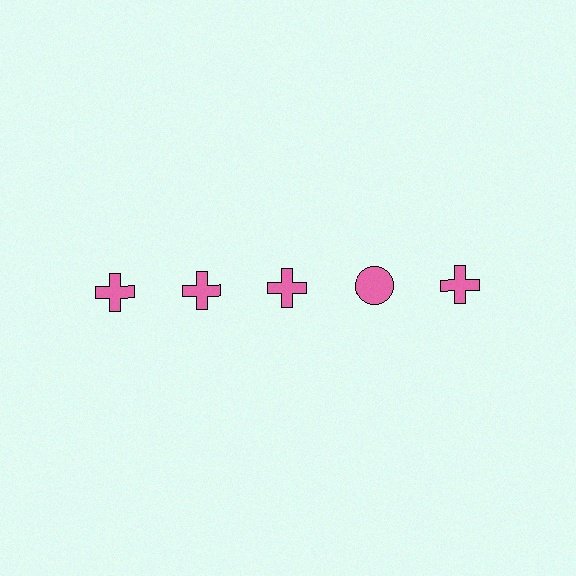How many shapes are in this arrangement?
There are 5 shapes arranged in a grid pattern.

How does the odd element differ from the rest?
It has a different shape: circle instead of cross.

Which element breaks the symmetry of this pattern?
The pink circle in the top row, second from right column breaks the symmetry. All other shapes are pink crosses.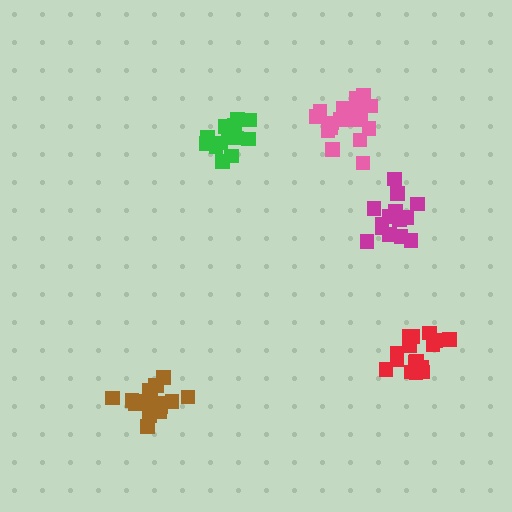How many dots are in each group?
Group 1: 18 dots, Group 2: 15 dots, Group 3: 15 dots, Group 4: 17 dots, Group 5: 16 dots (81 total).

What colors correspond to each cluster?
The clusters are colored: pink, green, magenta, brown, red.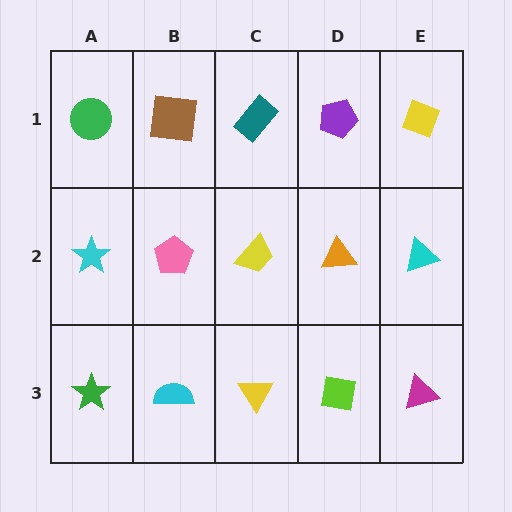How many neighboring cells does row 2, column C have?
4.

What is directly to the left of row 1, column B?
A green circle.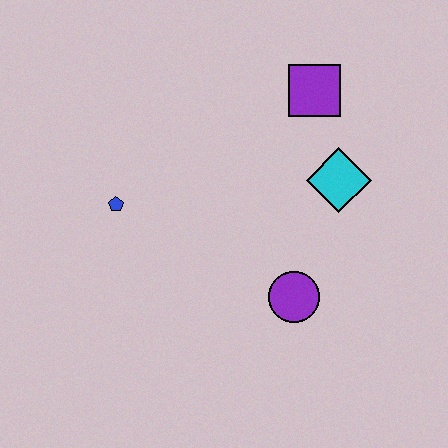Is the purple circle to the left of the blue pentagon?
No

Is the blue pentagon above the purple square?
No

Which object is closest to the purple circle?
The cyan diamond is closest to the purple circle.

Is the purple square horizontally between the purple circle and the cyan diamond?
Yes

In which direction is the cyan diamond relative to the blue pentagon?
The cyan diamond is to the right of the blue pentagon.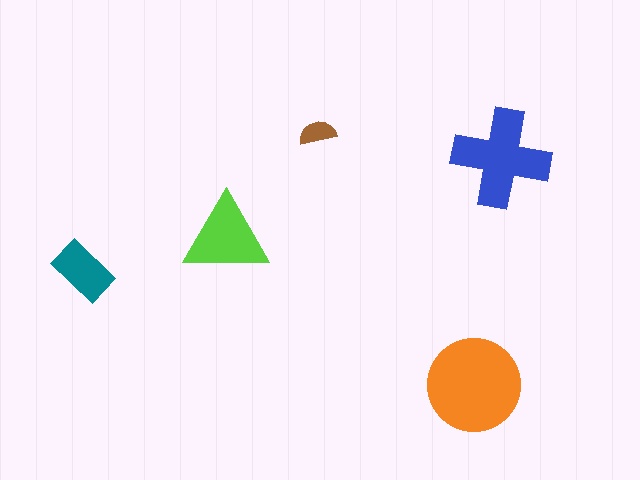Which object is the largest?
The orange circle.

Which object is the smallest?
The brown semicircle.